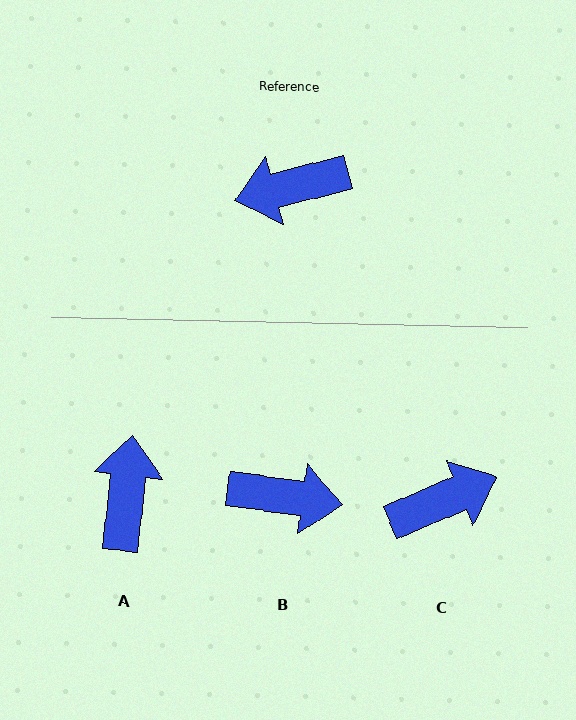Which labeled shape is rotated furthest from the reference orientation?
C, about 171 degrees away.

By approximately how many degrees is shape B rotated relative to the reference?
Approximately 158 degrees counter-clockwise.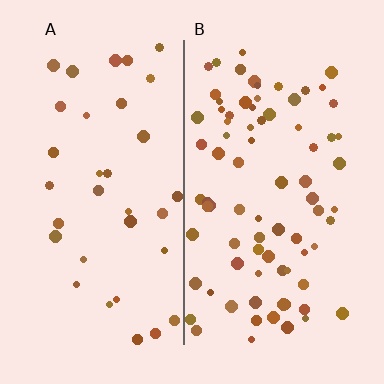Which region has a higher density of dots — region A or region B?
B (the right).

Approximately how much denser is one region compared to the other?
Approximately 2.3× — region B over region A.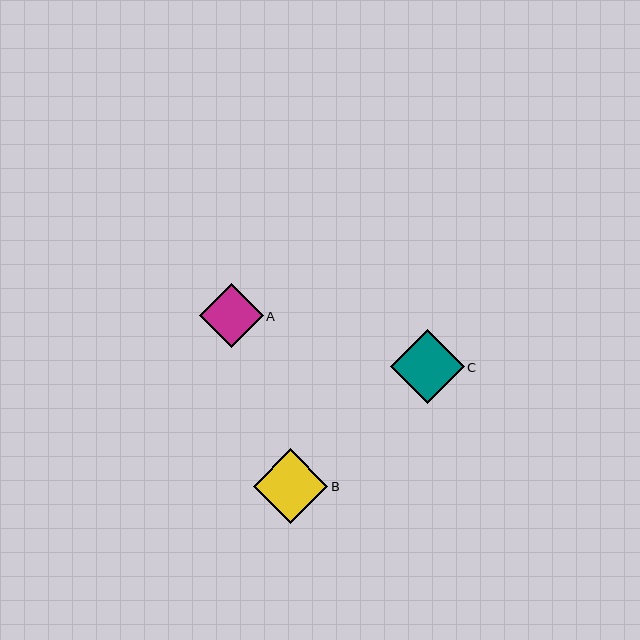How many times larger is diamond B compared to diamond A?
Diamond B is approximately 1.2 times the size of diamond A.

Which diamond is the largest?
Diamond B is the largest with a size of approximately 75 pixels.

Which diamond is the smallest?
Diamond A is the smallest with a size of approximately 64 pixels.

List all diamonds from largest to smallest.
From largest to smallest: B, C, A.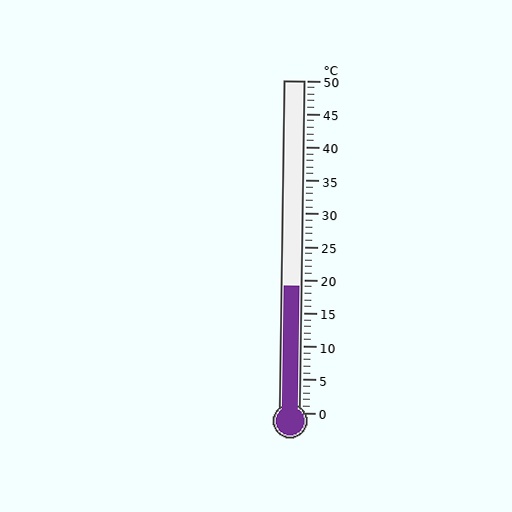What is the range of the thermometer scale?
The thermometer scale ranges from 0°C to 50°C.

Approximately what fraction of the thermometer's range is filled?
The thermometer is filled to approximately 40% of its range.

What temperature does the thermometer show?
The thermometer shows approximately 19°C.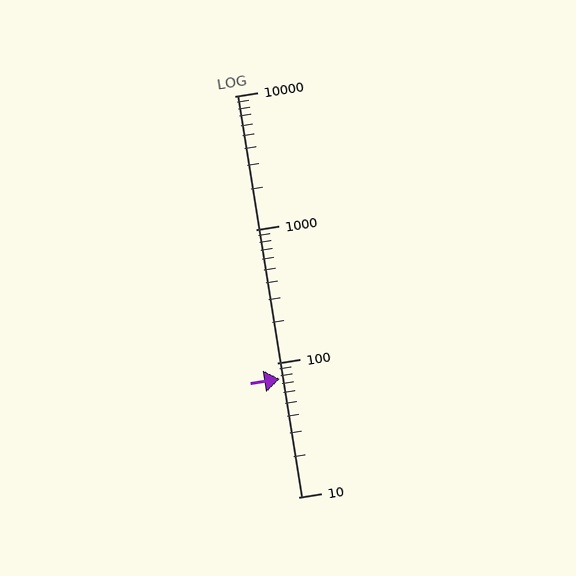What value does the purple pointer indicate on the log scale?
The pointer indicates approximately 77.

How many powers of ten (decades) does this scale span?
The scale spans 3 decades, from 10 to 10000.